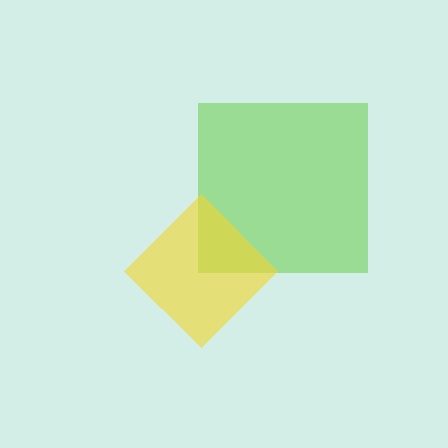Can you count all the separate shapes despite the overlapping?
Yes, there are 2 separate shapes.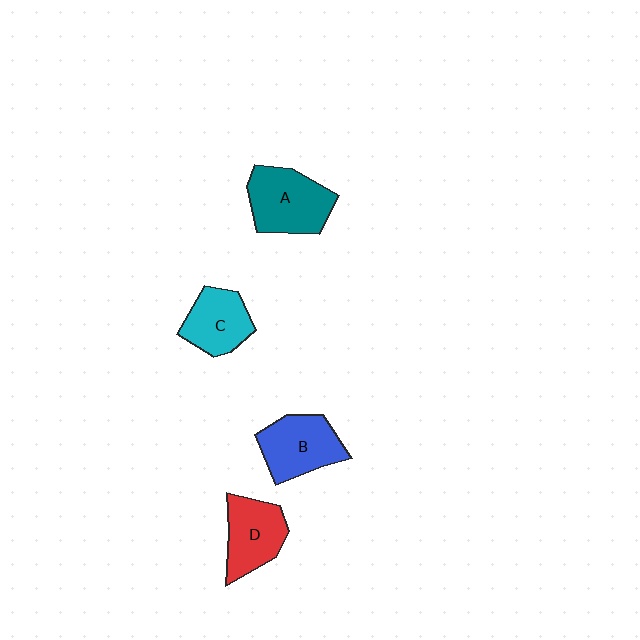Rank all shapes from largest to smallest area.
From largest to smallest: A (teal), B (blue), D (red), C (cyan).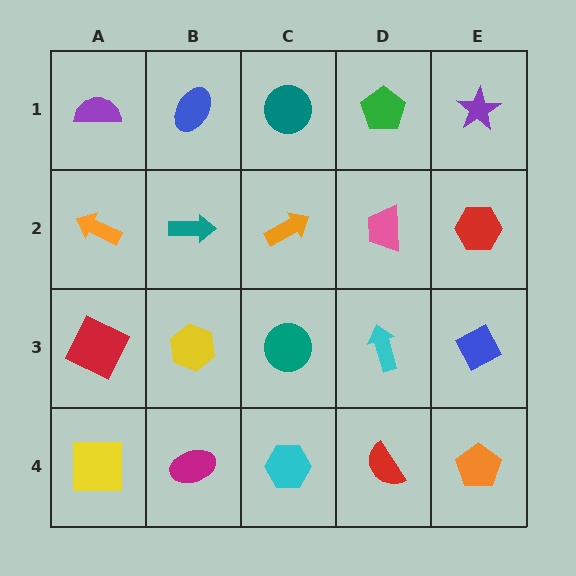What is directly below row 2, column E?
A blue diamond.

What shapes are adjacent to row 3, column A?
An orange arrow (row 2, column A), a yellow square (row 4, column A), a yellow hexagon (row 3, column B).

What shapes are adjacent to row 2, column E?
A purple star (row 1, column E), a blue diamond (row 3, column E), a pink trapezoid (row 2, column D).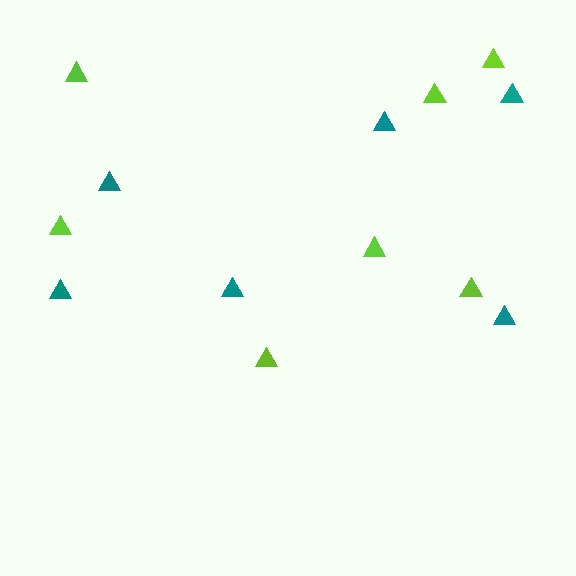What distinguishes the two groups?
There are 2 groups: one group of teal triangles (6) and one group of lime triangles (7).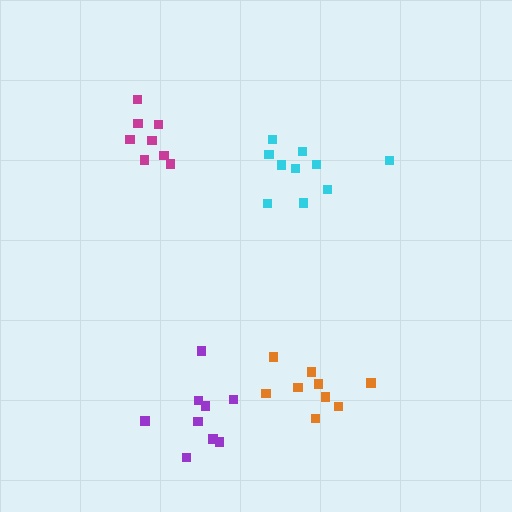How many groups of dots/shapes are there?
There are 4 groups.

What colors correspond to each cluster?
The clusters are colored: purple, cyan, magenta, orange.